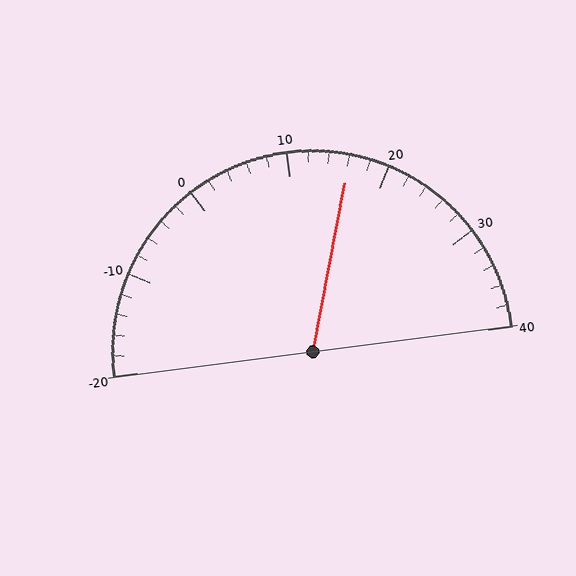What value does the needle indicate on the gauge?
The needle indicates approximately 16.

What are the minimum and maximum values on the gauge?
The gauge ranges from -20 to 40.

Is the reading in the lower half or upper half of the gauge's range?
The reading is in the upper half of the range (-20 to 40).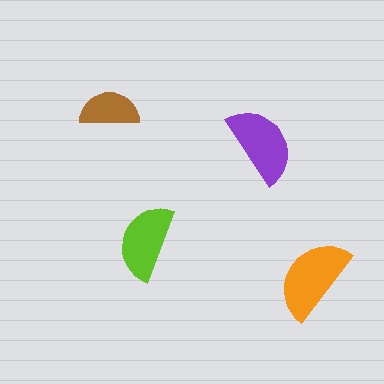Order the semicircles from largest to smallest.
the orange one, the purple one, the lime one, the brown one.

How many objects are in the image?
There are 4 objects in the image.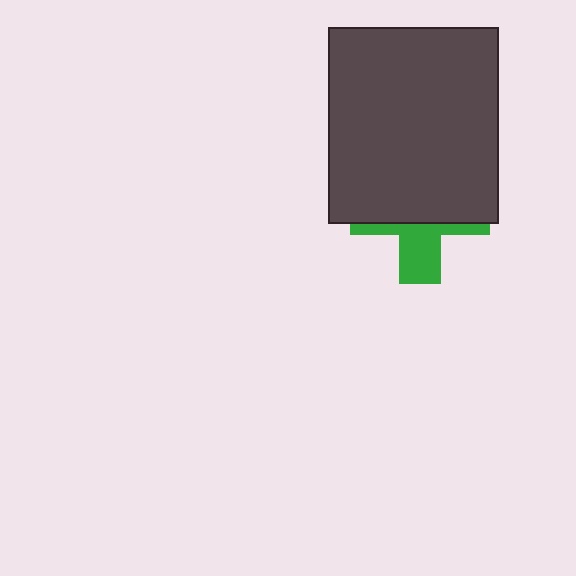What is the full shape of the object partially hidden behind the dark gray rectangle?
The partially hidden object is a green cross.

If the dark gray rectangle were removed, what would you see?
You would see the complete green cross.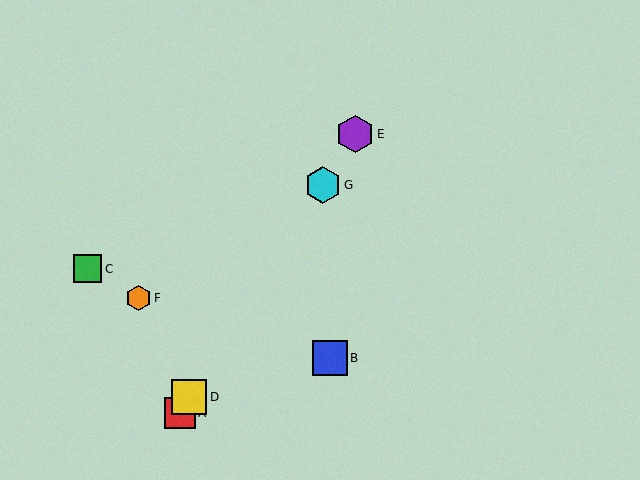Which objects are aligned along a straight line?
Objects A, D, E, G are aligned along a straight line.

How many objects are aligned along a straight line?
4 objects (A, D, E, G) are aligned along a straight line.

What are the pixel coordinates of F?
Object F is at (138, 298).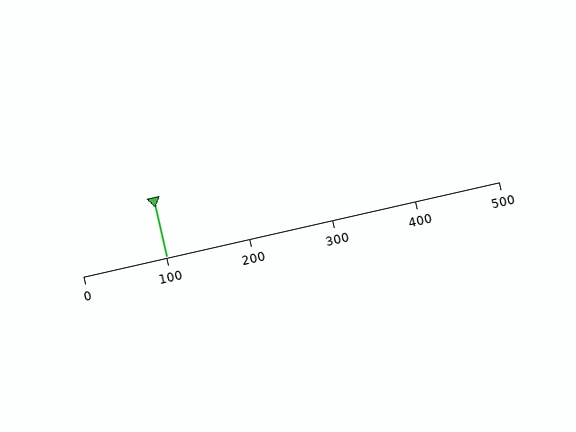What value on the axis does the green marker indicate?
The marker indicates approximately 100.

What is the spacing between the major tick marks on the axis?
The major ticks are spaced 100 apart.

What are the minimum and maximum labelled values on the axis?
The axis runs from 0 to 500.